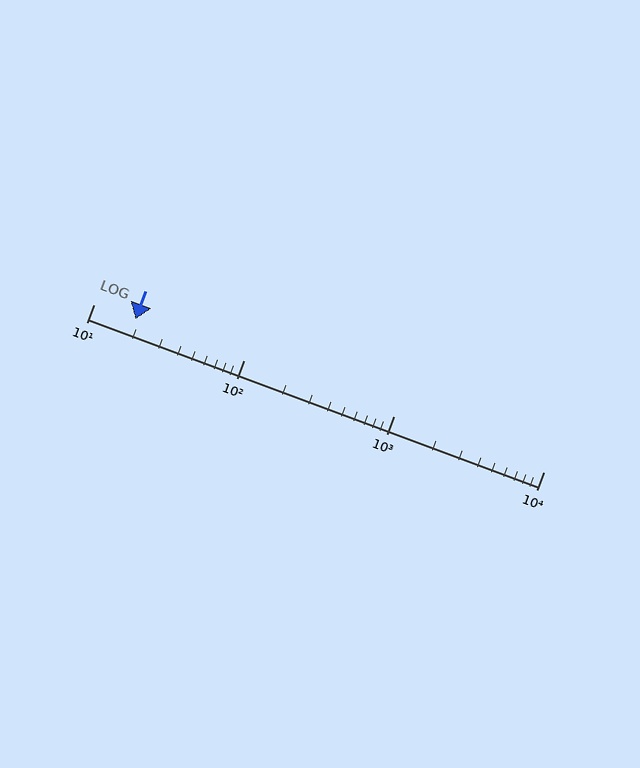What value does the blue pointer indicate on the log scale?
The pointer indicates approximately 19.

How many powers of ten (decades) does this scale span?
The scale spans 3 decades, from 10 to 10000.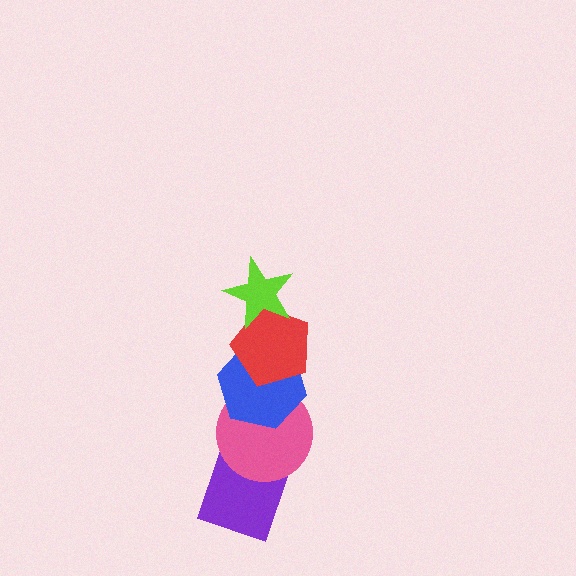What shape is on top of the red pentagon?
The lime star is on top of the red pentagon.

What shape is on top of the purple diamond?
The pink circle is on top of the purple diamond.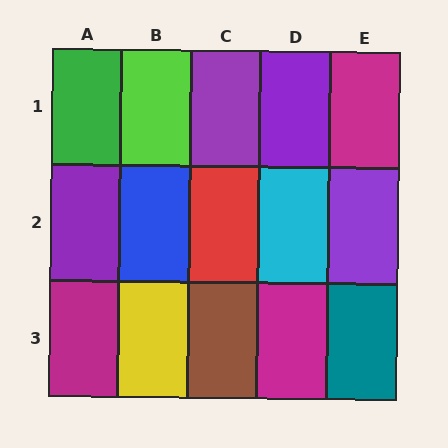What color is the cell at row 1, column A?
Green.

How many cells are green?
1 cell is green.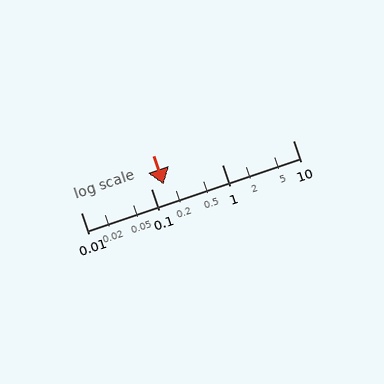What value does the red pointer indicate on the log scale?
The pointer indicates approximately 0.15.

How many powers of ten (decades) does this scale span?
The scale spans 3 decades, from 0.01 to 10.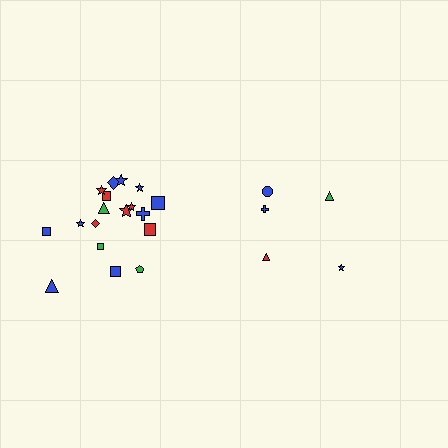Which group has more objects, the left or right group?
The left group.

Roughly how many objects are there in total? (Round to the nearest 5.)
Roughly 25 objects in total.